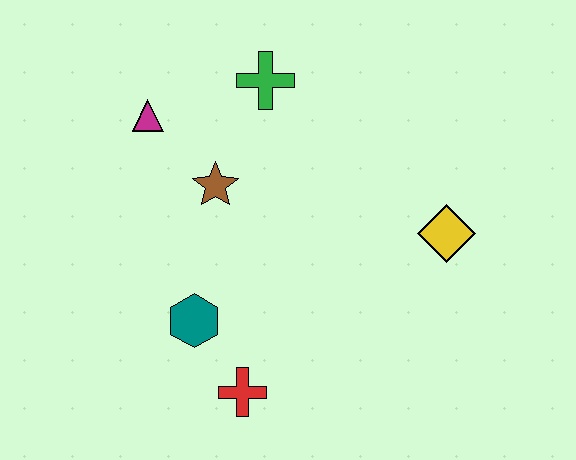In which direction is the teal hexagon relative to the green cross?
The teal hexagon is below the green cross.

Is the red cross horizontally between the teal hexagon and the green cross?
Yes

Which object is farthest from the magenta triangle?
The yellow diamond is farthest from the magenta triangle.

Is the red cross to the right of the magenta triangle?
Yes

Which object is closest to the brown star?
The magenta triangle is closest to the brown star.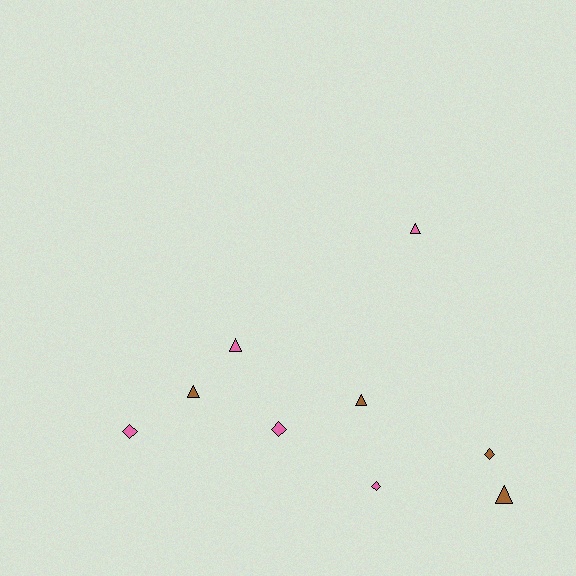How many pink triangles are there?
There are 2 pink triangles.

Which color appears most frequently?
Pink, with 5 objects.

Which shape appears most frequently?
Triangle, with 5 objects.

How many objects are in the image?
There are 9 objects.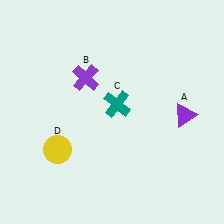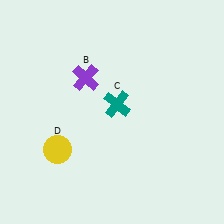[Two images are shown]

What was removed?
The purple triangle (A) was removed in Image 2.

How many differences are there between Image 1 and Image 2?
There is 1 difference between the two images.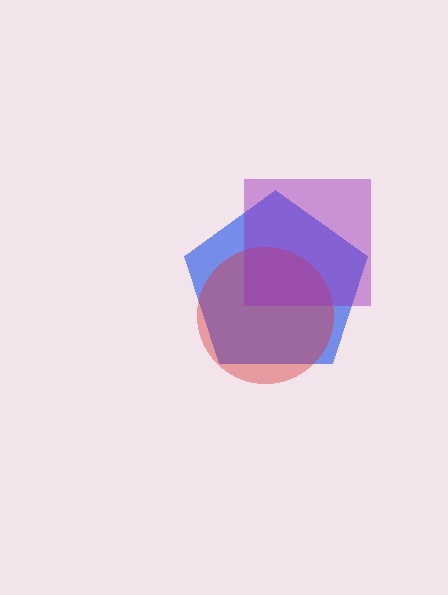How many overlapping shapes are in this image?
There are 3 overlapping shapes in the image.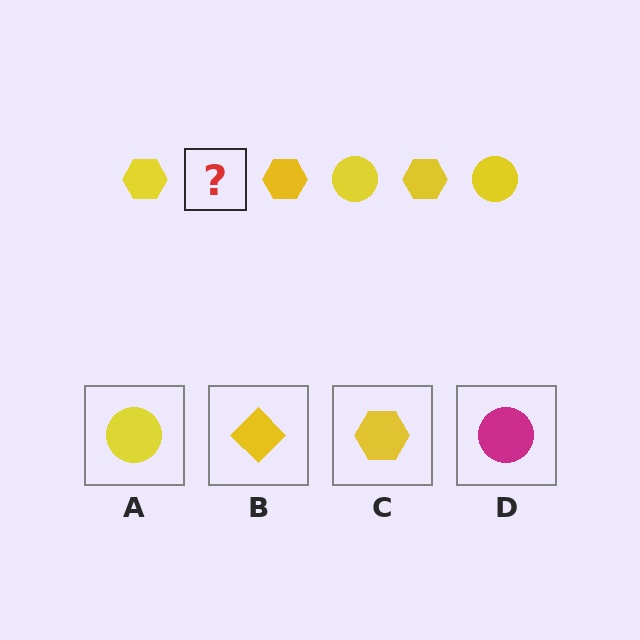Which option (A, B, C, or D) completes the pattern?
A.